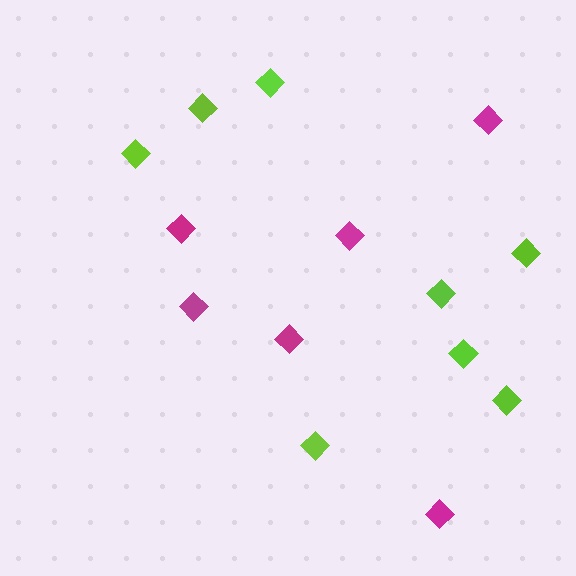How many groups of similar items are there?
There are 2 groups: one group of lime diamonds (8) and one group of magenta diamonds (6).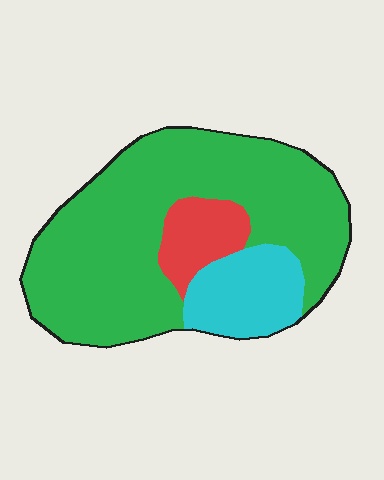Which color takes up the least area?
Red, at roughly 10%.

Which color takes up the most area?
Green, at roughly 75%.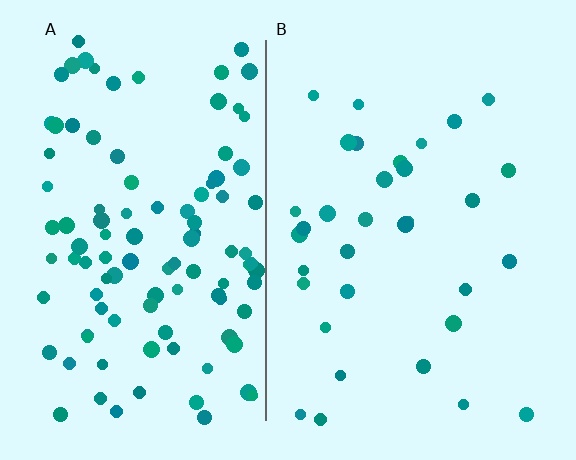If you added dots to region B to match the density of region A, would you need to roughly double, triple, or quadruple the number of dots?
Approximately triple.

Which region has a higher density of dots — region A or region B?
A (the left).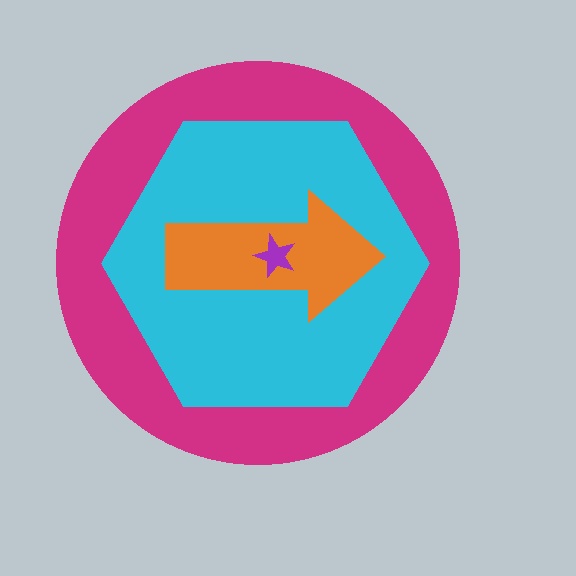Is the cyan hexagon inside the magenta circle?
Yes.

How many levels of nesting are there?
4.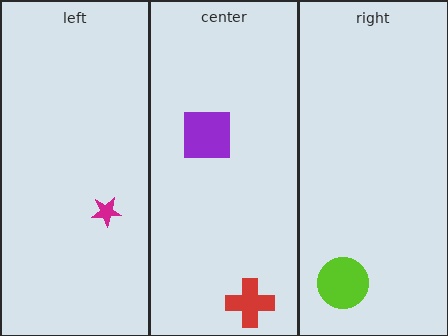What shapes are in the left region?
The magenta star.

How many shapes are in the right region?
1.